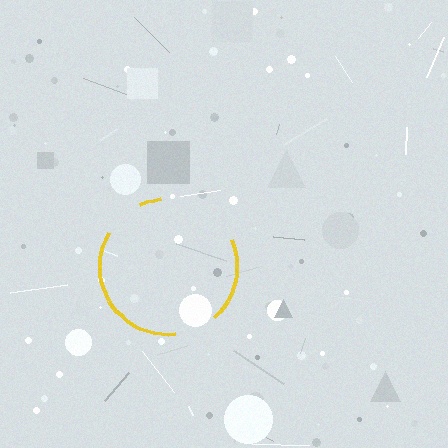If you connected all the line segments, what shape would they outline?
They would outline a circle.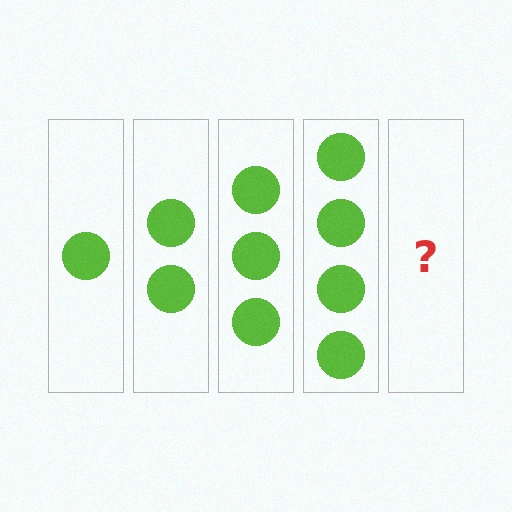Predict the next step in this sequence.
The next step is 5 circles.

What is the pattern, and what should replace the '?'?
The pattern is that each step adds one more circle. The '?' should be 5 circles.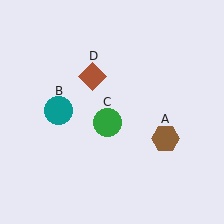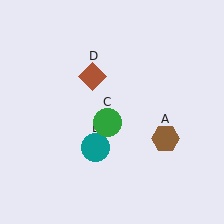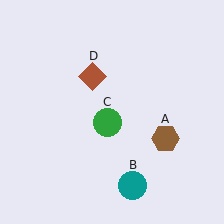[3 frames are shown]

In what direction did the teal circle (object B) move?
The teal circle (object B) moved down and to the right.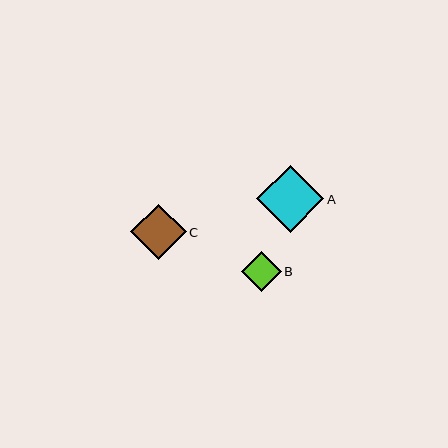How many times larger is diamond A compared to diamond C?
Diamond A is approximately 1.2 times the size of diamond C.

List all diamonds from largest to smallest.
From largest to smallest: A, C, B.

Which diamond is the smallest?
Diamond B is the smallest with a size of approximately 40 pixels.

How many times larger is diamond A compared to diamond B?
Diamond A is approximately 1.7 times the size of diamond B.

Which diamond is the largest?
Diamond A is the largest with a size of approximately 67 pixels.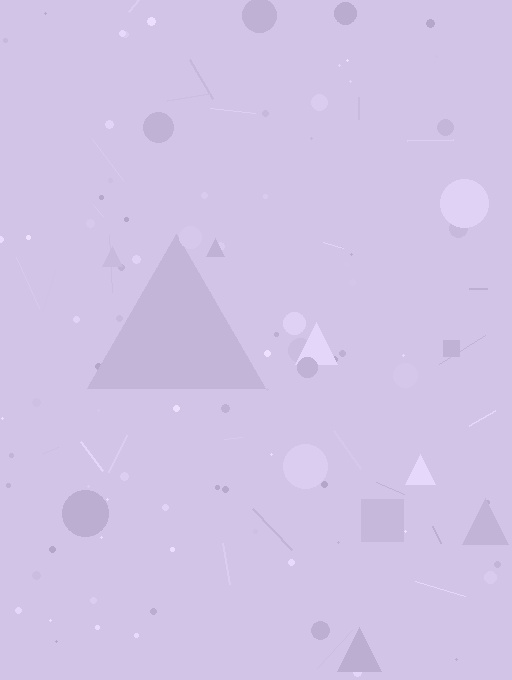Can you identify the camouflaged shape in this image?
The camouflaged shape is a triangle.